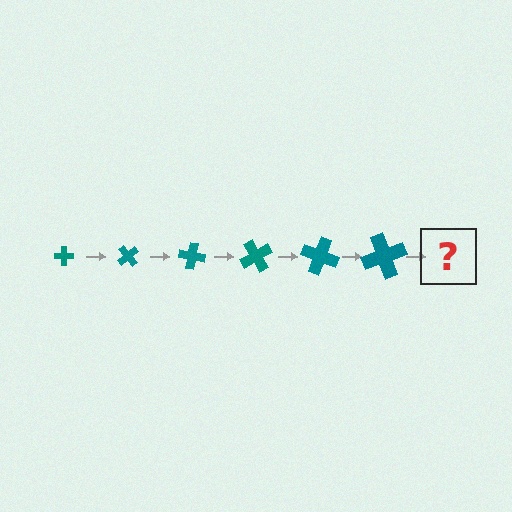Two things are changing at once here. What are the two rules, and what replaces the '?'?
The two rules are that the cross grows larger each step and it rotates 50 degrees each step. The '?' should be a cross, larger than the previous one and rotated 300 degrees from the start.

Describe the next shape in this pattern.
It should be a cross, larger than the previous one and rotated 300 degrees from the start.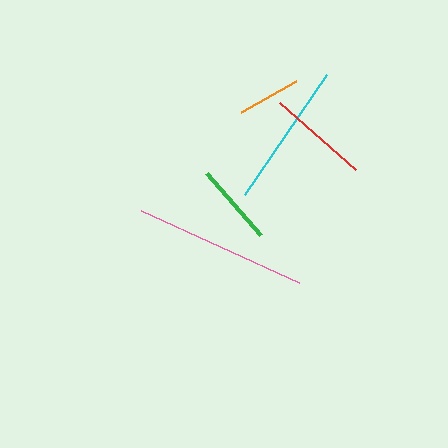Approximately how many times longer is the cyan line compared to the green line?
The cyan line is approximately 1.8 times the length of the green line.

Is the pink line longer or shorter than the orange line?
The pink line is longer than the orange line.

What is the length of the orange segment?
The orange segment is approximately 63 pixels long.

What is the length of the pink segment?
The pink segment is approximately 174 pixels long.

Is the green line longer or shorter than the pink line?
The pink line is longer than the green line.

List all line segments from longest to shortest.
From longest to shortest: pink, cyan, red, green, orange.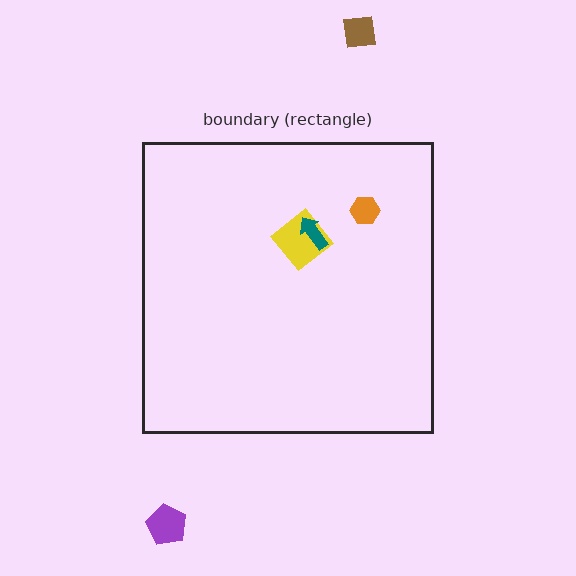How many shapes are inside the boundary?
3 inside, 2 outside.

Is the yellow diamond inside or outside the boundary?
Inside.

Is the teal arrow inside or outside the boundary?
Inside.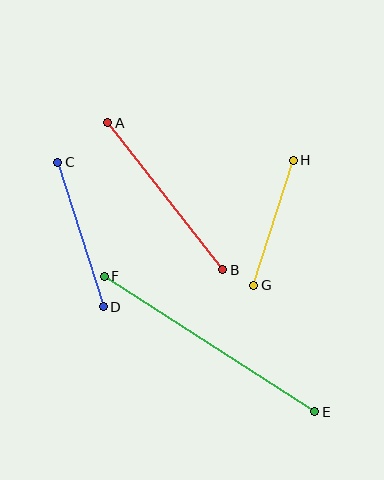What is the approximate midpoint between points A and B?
The midpoint is at approximately (165, 196) pixels.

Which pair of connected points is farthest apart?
Points E and F are farthest apart.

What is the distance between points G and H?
The distance is approximately 131 pixels.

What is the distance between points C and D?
The distance is approximately 151 pixels.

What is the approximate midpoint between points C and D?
The midpoint is at approximately (80, 234) pixels.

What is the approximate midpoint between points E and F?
The midpoint is at approximately (210, 344) pixels.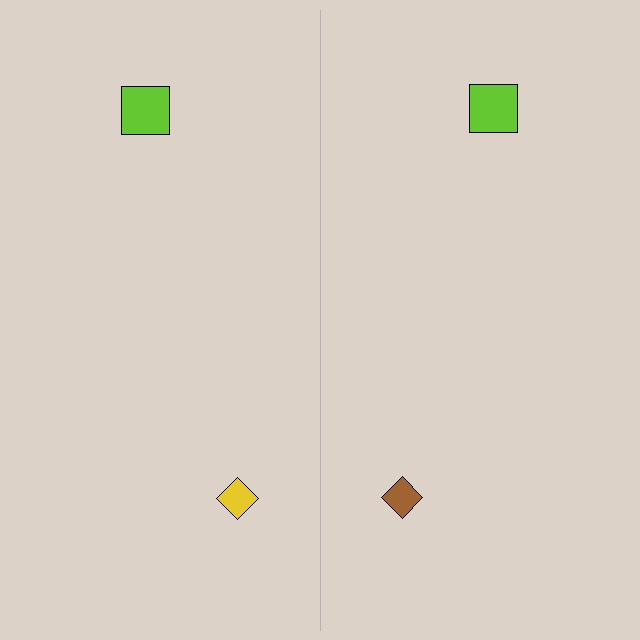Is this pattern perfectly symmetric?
No, the pattern is not perfectly symmetric. The brown diamond on the right side breaks the symmetry — its mirror counterpart is yellow.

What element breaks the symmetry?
The brown diamond on the right side breaks the symmetry — its mirror counterpart is yellow.